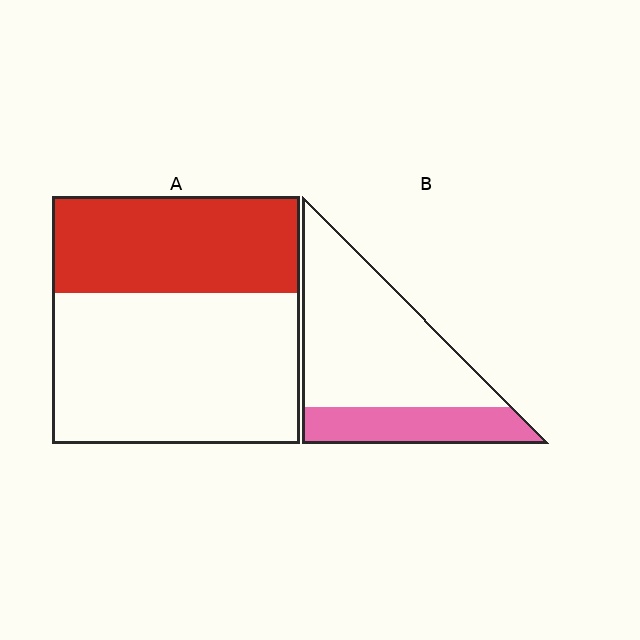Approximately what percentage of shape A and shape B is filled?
A is approximately 40% and B is approximately 30%.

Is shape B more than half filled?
No.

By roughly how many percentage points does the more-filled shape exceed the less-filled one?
By roughly 10 percentage points (A over B).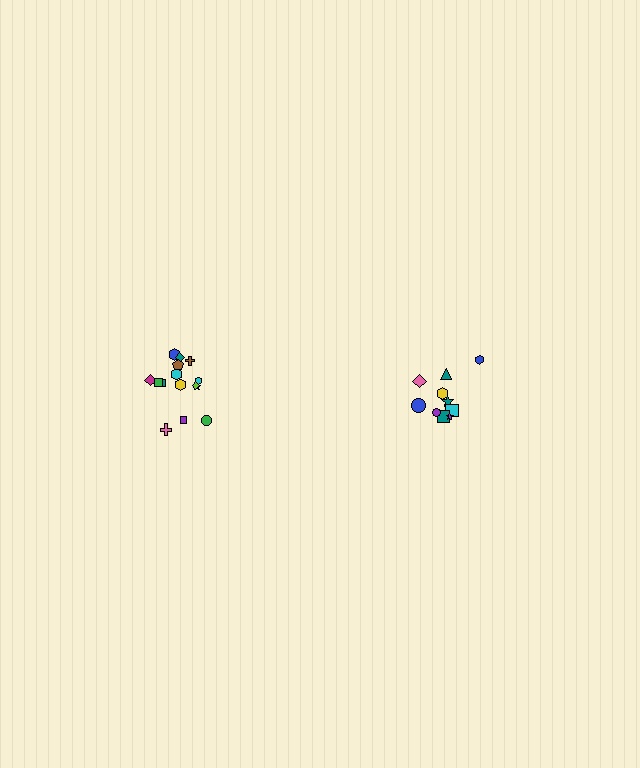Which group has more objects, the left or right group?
The left group.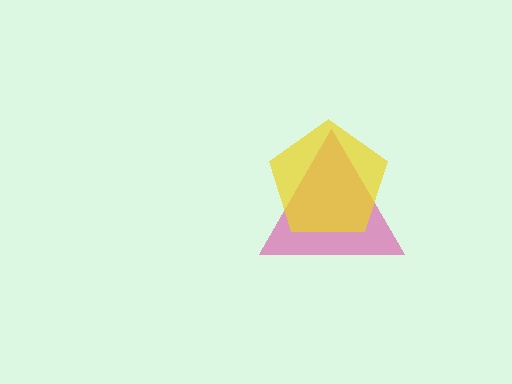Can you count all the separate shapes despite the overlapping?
Yes, there are 2 separate shapes.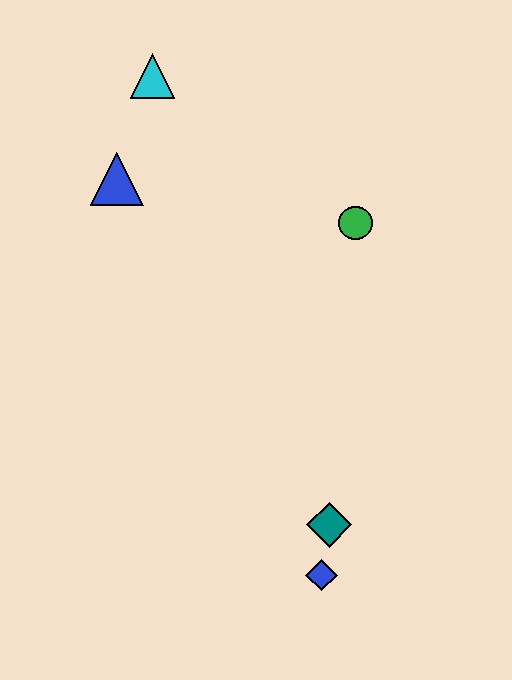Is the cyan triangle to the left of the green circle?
Yes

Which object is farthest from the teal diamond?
The cyan triangle is farthest from the teal diamond.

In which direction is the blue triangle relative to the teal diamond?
The blue triangle is above the teal diamond.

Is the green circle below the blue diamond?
No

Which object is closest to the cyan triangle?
The blue triangle is closest to the cyan triangle.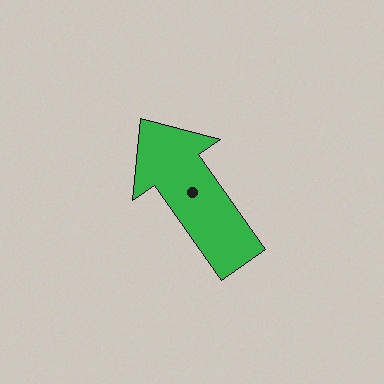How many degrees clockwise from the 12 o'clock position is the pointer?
Approximately 325 degrees.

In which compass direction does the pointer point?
Northwest.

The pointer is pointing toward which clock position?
Roughly 11 o'clock.